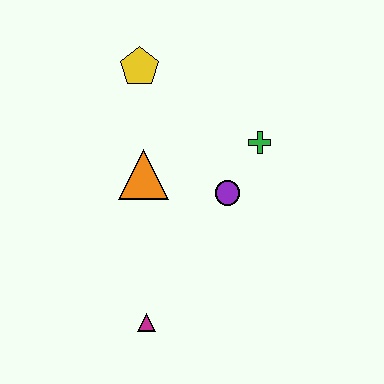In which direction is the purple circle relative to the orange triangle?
The purple circle is to the right of the orange triangle.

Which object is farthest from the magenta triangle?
The yellow pentagon is farthest from the magenta triangle.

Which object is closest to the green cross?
The purple circle is closest to the green cross.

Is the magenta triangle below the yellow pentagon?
Yes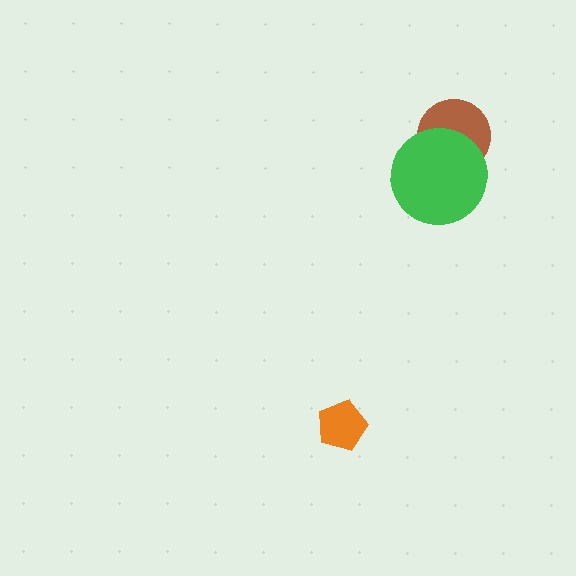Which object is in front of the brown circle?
The green circle is in front of the brown circle.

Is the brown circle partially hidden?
Yes, it is partially covered by another shape.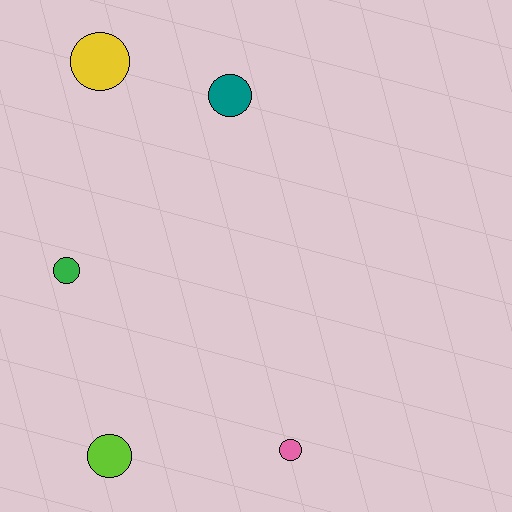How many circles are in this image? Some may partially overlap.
There are 5 circles.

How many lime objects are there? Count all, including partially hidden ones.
There is 1 lime object.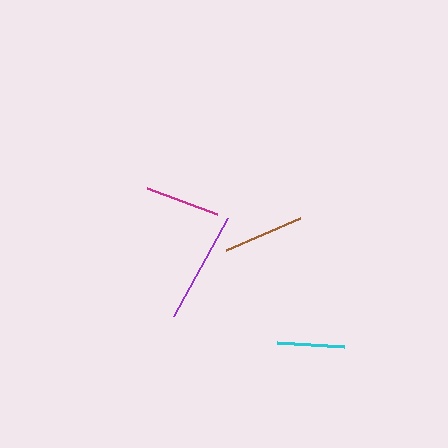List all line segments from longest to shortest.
From longest to shortest: purple, brown, magenta, cyan.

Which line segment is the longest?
The purple line is the longest at approximately 111 pixels.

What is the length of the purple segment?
The purple segment is approximately 111 pixels long.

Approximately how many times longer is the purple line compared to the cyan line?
The purple line is approximately 1.7 times the length of the cyan line.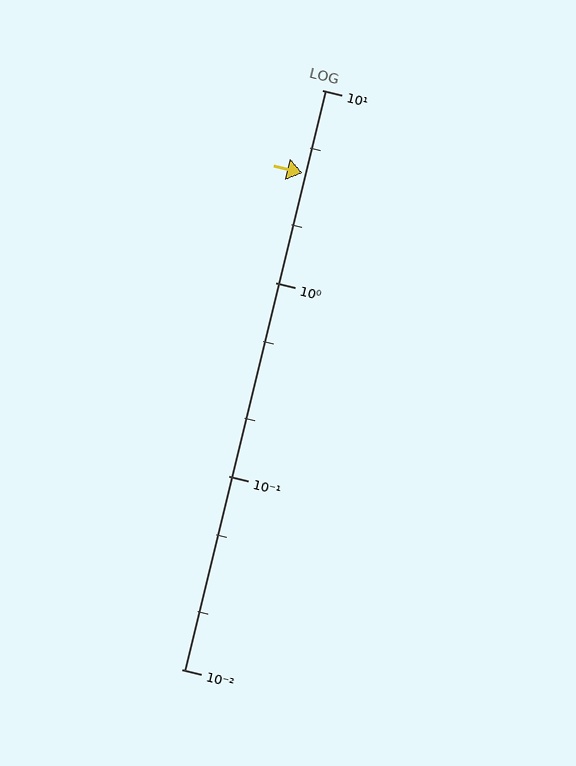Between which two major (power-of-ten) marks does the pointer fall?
The pointer is between 1 and 10.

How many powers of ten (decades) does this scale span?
The scale spans 3 decades, from 0.01 to 10.